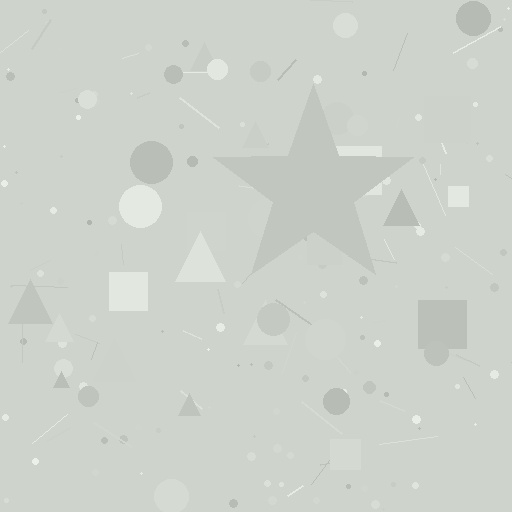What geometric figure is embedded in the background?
A star is embedded in the background.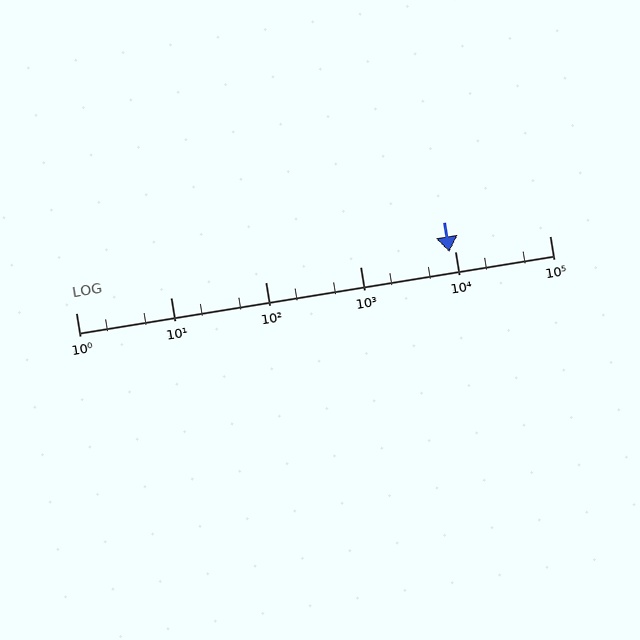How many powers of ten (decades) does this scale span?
The scale spans 5 decades, from 1 to 100000.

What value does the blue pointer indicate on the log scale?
The pointer indicates approximately 8700.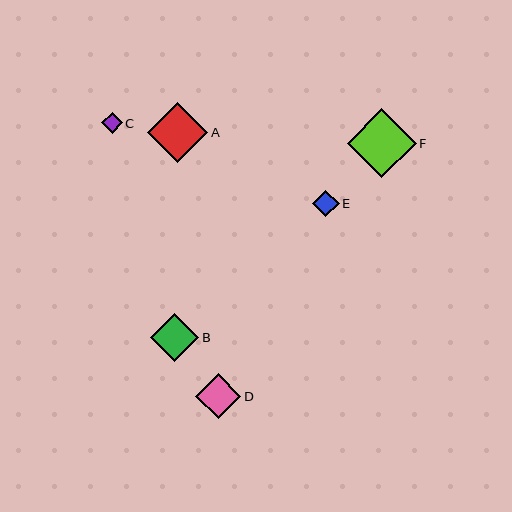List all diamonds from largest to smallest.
From largest to smallest: F, A, B, D, E, C.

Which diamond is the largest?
Diamond F is the largest with a size of approximately 69 pixels.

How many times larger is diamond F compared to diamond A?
Diamond F is approximately 1.1 times the size of diamond A.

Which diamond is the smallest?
Diamond C is the smallest with a size of approximately 21 pixels.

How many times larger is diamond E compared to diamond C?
Diamond E is approximately 1.3 times the size of diamond C.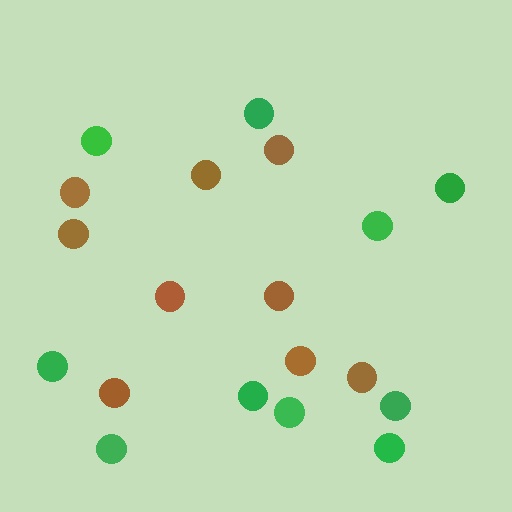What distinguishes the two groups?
There are 2 groups: one group of brown circles (9) and one group of green circles (10).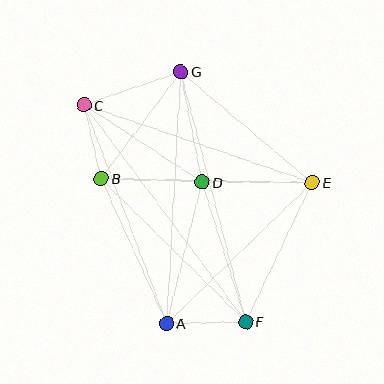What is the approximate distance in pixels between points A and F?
The distance between A and F is approximately 79 pixels.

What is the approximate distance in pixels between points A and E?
The distance between A and E is approximately 203 pixels.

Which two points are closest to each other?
Points B and C are closest to each other.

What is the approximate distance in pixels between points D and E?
The distance between D and E is approximately 110 pixels.